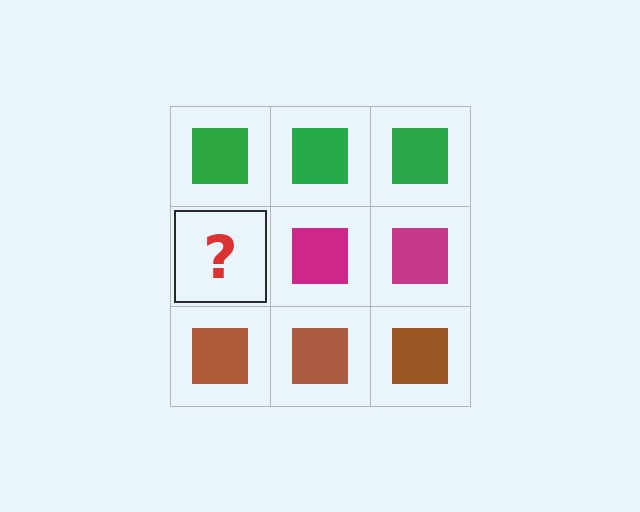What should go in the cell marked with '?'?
The missing cell should contain a magenta square.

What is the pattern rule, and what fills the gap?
The rule is that each row has a consistent color. The gap should be filled with a magenta square.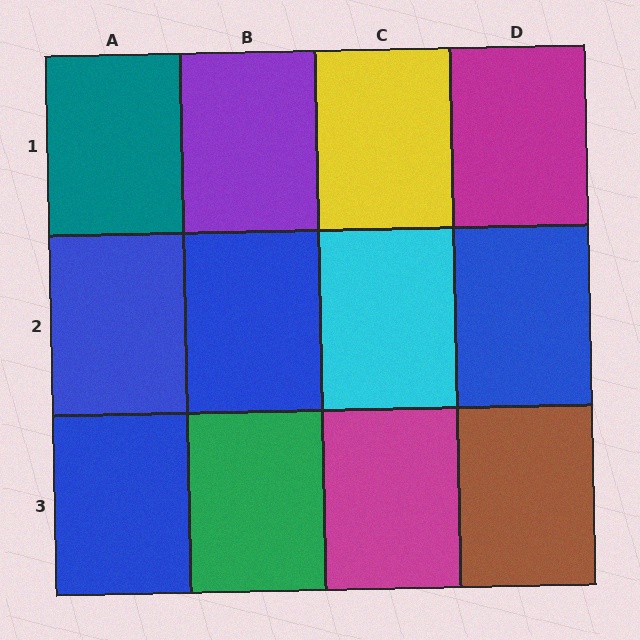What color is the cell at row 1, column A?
Teal.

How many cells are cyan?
1 cell is cyan.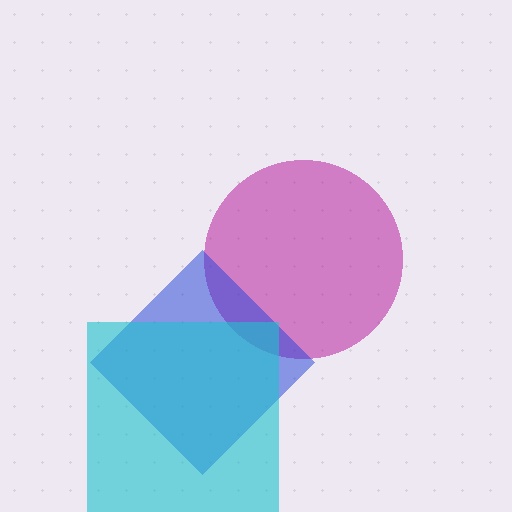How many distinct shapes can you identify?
There are 3 distinct shapes: a magenta circle, a blue diamond, a cyan square.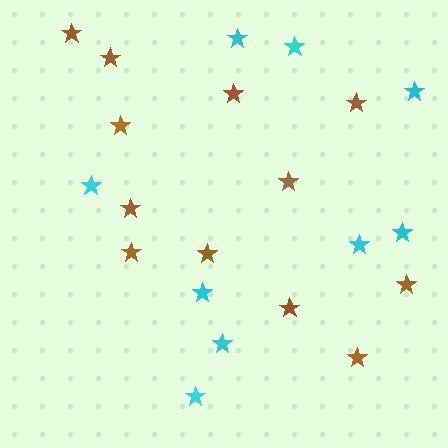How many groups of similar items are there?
There are 2 groups: one group of cyan stars (9) and one group of brown stars (12).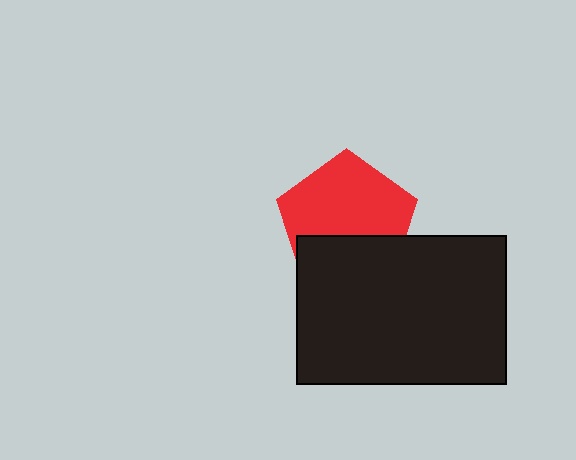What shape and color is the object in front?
The object in front is a black rectangle.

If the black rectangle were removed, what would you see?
You would see the complete red pentagon.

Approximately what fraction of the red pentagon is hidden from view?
Roughly 37% of the red pentagon is hidden behind the black rectangle.